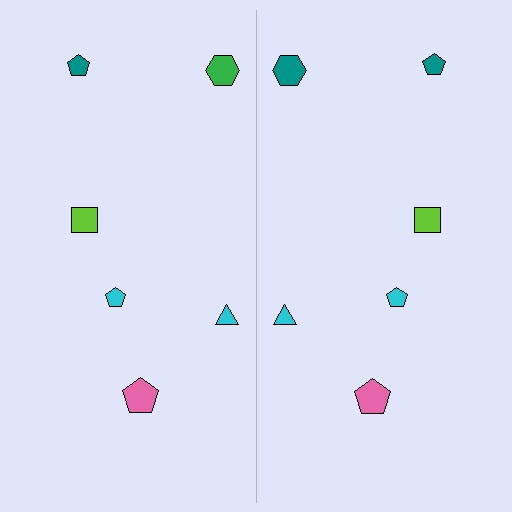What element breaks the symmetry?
The teal hexagon on the right side breaks the symmetry — its mirror counterpart is green.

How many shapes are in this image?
There are 12 shapes in this image.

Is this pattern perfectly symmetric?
No, the pattern is not perfectly symmetric. The teal hexagon on the right side breaks the symmetry — its mirror counterpart is green.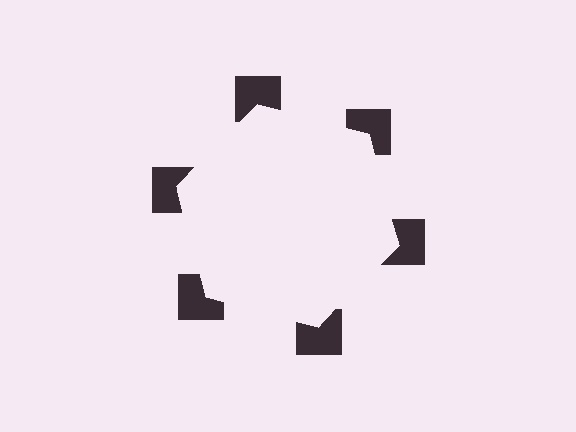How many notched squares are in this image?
There are 6 — one at each vertex of the illusory hexagon.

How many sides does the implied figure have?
6 sides.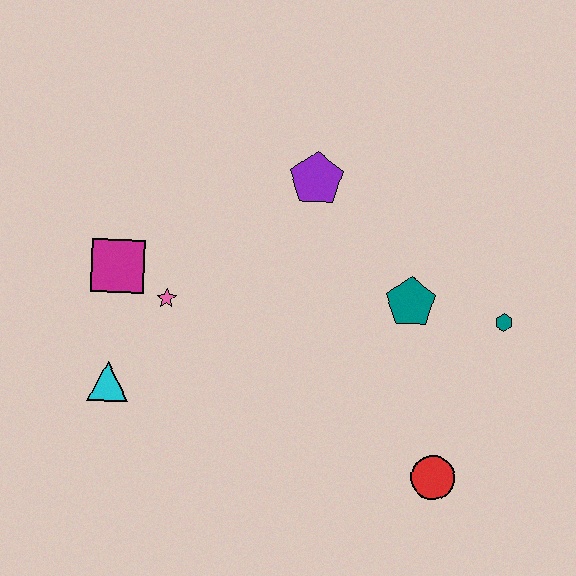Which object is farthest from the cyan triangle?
The teal hexagon is farthest from the cyan triangle.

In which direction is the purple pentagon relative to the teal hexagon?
The purple pentagon is to the left of the teal hexagon.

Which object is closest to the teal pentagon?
The teal hexagon is closest to the teal pentagon.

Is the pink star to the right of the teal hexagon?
No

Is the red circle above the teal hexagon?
No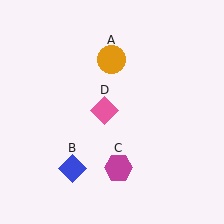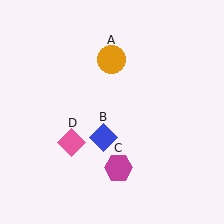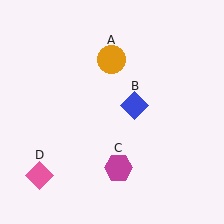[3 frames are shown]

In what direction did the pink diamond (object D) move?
The pink diamond (object D) moved down and to the left.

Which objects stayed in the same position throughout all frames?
Orange circle (object A) and magenta hexagon (object C) remained stationary.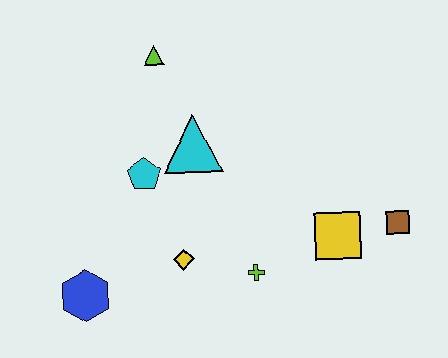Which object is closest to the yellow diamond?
The lime cross is closest to the yellow diamond.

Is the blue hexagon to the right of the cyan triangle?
No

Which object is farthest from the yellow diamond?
The brown square is farthest from the yellow diamond.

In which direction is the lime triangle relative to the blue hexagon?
The lime triangle is above the blue hexagon.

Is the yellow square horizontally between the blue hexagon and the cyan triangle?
No